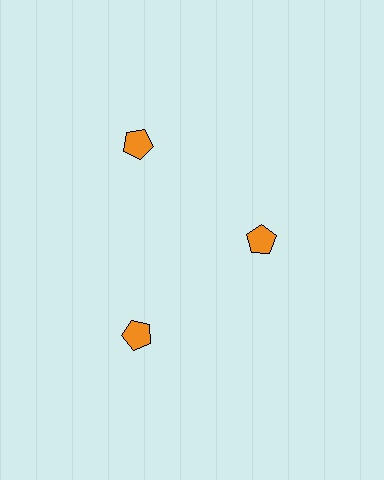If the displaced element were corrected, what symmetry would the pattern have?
It would have 3-fold rotational symmetry — the pattern would map onto itself every 120 degrees.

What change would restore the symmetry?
The symmetry would be restored by moving it outward, back onto the ring so that all 3 pentagons sit at equal angles and equal distance from the center.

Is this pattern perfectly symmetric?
No. The 3 orange pentagons are arranged in a ring, but one element near the 3 o'clock position is pulled inward toward the center, breaking the 3-fold rotational symmetry.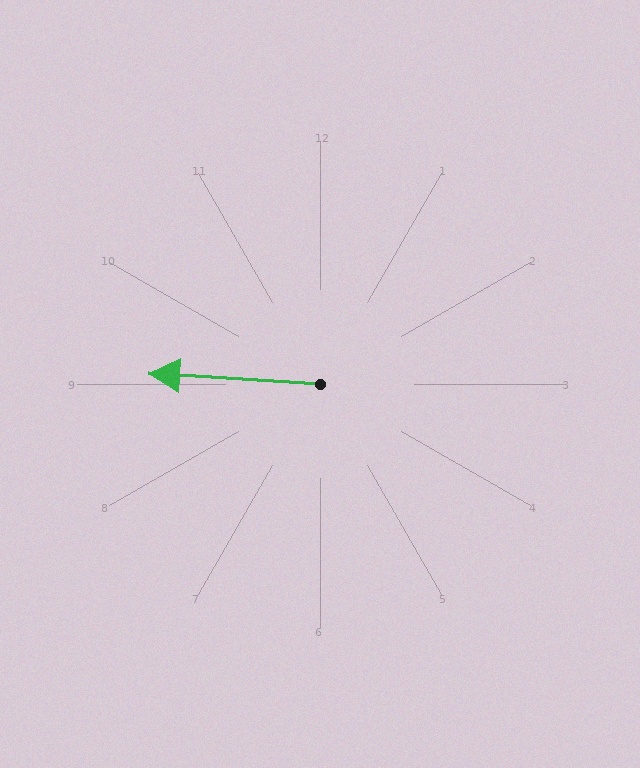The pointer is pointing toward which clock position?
Roughly 9 o'clock.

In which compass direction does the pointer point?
West.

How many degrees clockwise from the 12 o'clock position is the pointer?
Approximately 273 degrees.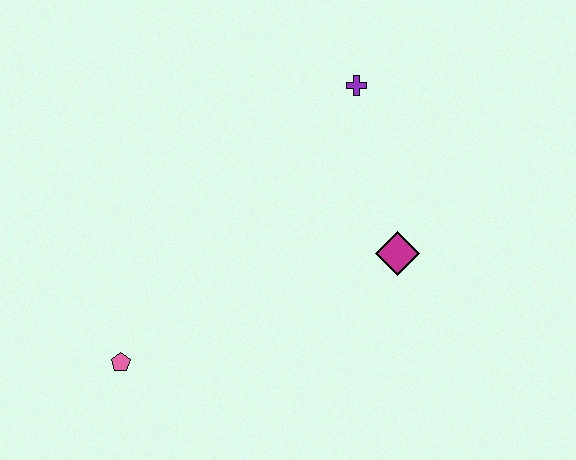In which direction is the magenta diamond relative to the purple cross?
The magenta diamond is below the purple cross.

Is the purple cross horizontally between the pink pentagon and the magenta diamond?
Yes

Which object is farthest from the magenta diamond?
The pink pentagon is farthest from the magenta diamond.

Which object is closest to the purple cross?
The magenta diamond is closest to the purple cross.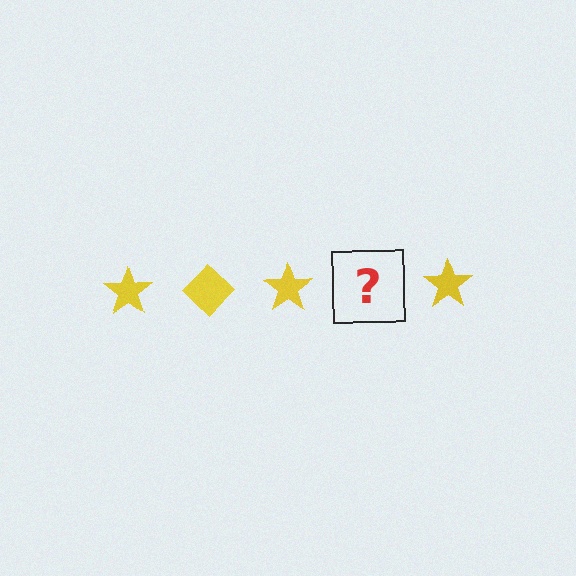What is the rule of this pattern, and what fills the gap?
The rule is that the pattern cycles through star, diamond shapes in yellow. The gap should be filled with a yellow diamond.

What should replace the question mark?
The question mark should be replaced with a yellow diamond.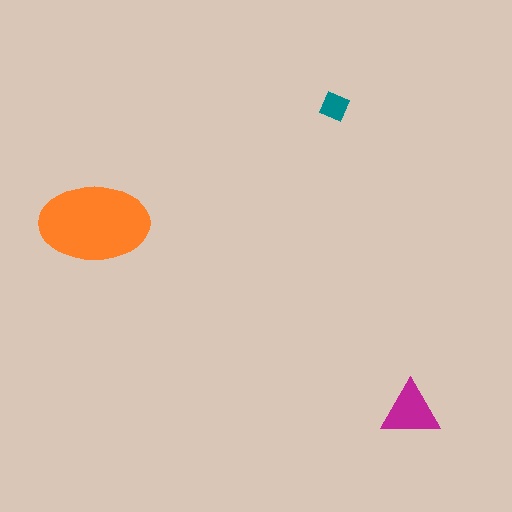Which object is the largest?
The orange ellipse.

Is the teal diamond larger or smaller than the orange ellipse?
Smaller.